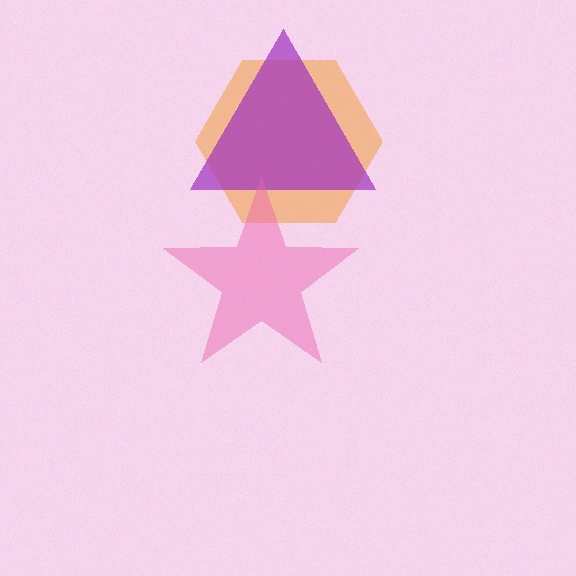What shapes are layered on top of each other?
The layered shapes are: an orange hexagon, a purple triangle, a pink star.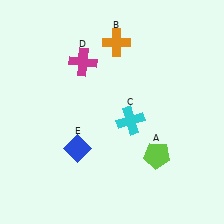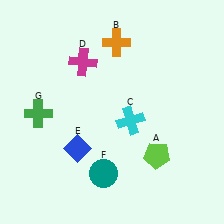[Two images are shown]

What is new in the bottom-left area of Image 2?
A teal circle (F) was added in the bottom-left area of Image 2.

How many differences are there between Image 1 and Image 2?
There are 2 differences between the two images.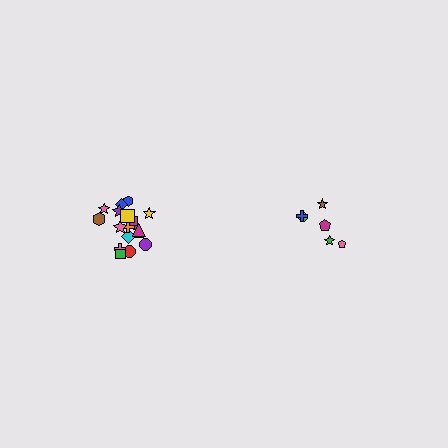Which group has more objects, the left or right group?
The left group.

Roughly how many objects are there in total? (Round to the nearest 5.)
Roughly 25 objects in total.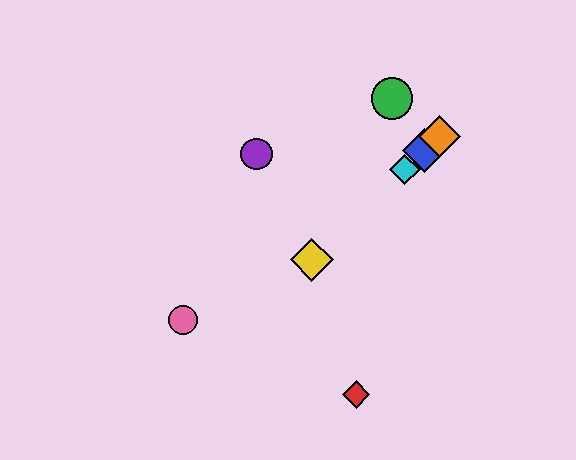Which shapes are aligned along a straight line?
The blue diamond, the yellow diamond, the orange diamond, the cyan diamond are aligned along a straight line.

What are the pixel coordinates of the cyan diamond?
The cyan diamond is at (405, 169).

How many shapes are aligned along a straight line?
4 shapes (the blue diamond, the yellow diamond, the orange diamond, the cyan diamond) are aligned along a straight line.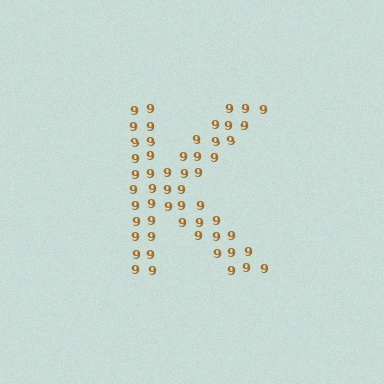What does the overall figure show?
The overall figure shows the letter K.